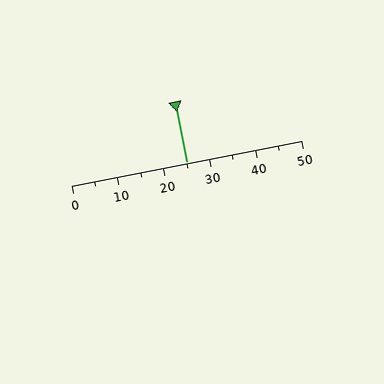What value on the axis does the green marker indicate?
The marker indicates approximately 25.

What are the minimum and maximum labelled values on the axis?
The axis runs from 0 to 50.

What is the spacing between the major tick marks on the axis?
The major ticks are spaced 10 apart.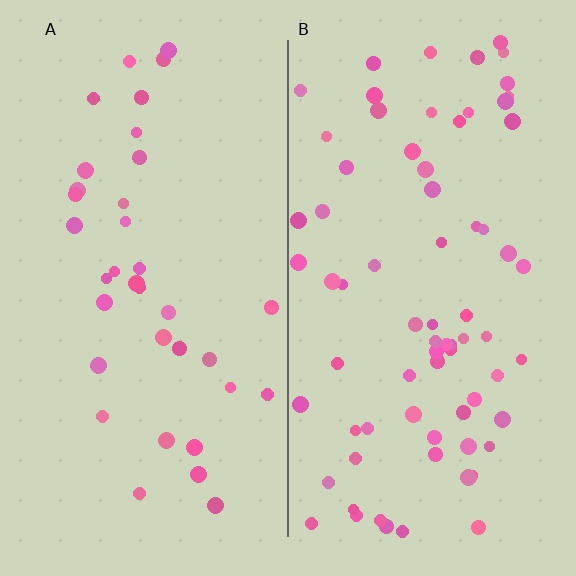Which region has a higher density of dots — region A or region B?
B (the right).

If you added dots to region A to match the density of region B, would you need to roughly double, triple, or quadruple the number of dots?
Approximately double.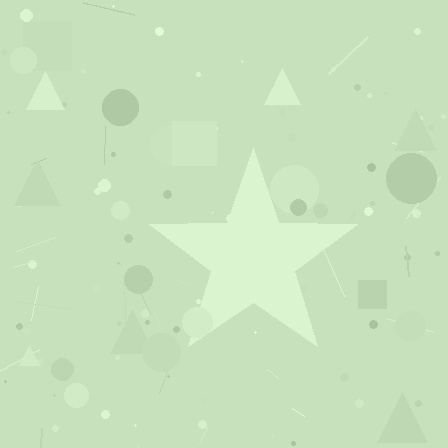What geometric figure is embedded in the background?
A star is embedded in the background.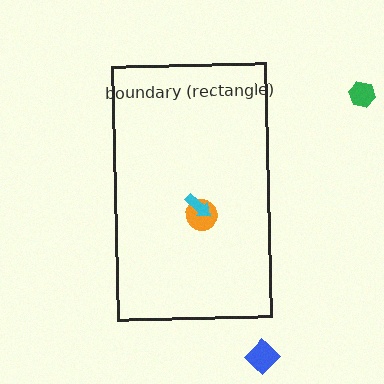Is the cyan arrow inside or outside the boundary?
Inside.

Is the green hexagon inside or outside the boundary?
Outside.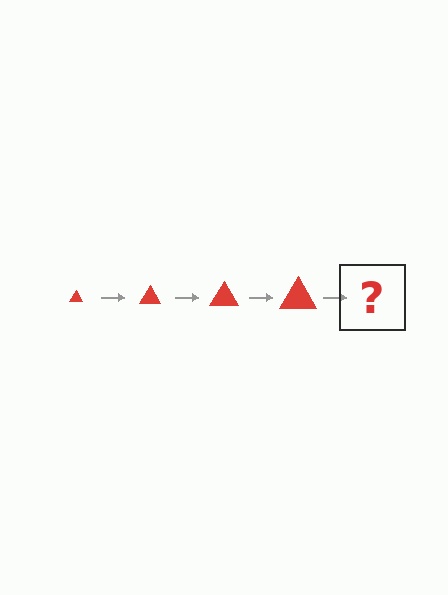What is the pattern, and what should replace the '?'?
The pattern is that the triangle gets progressively larger each step. The '?' should be a red triangle, larger than the previous one.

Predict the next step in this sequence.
The next step is a red triangle, larger than the previous one.